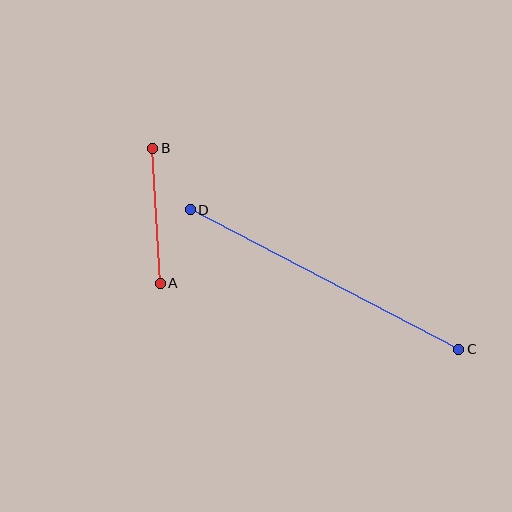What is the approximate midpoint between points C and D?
The midpoint is at approximately (325, 280) pixels.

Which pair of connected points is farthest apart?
Points C and D are farthest apart.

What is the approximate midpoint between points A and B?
The midpoint is at approximately (157, 216) pixels.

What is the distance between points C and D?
The distance is approximately 303 pixels.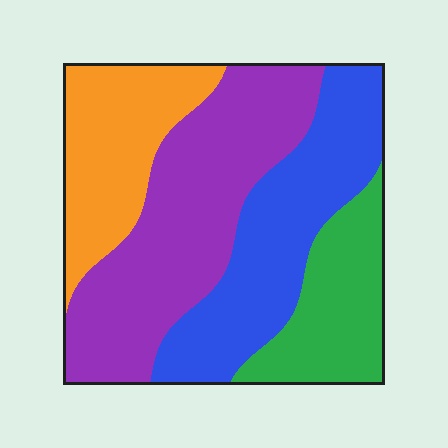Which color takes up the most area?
Purple, at roughly 35%.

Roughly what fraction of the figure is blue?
Blue covers around 25% of the figure.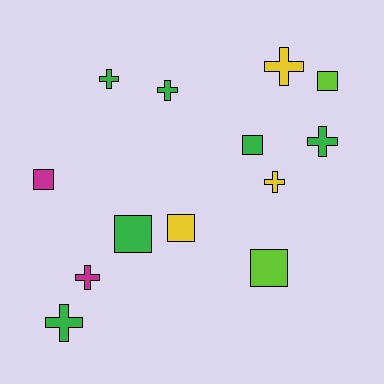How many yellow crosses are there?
There are 2 yellow crosses.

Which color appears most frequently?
Green, with 6 objects.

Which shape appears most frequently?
Cross, with 7 objects.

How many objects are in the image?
There are 13 objects.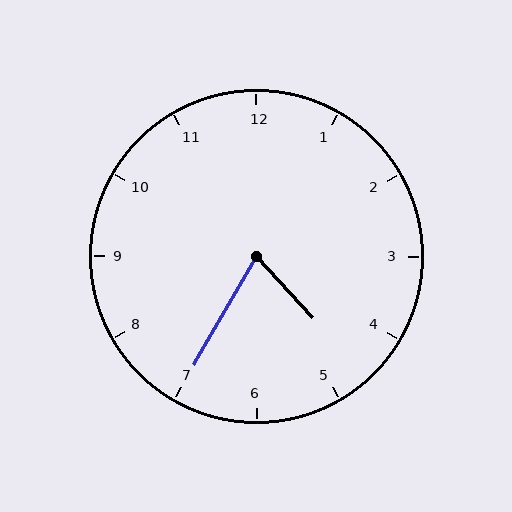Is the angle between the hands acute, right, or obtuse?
It is acute.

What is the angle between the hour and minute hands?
Approximately 72 degrees.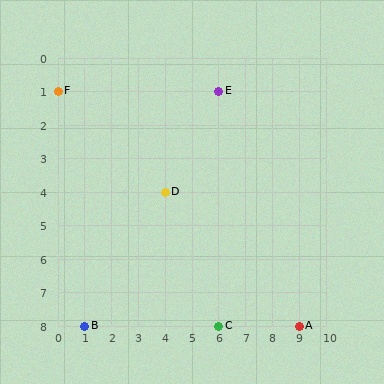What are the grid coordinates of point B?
Point B is at grid coordinates (1, 8).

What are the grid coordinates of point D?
Point D is at grid coordinates (4, 4).